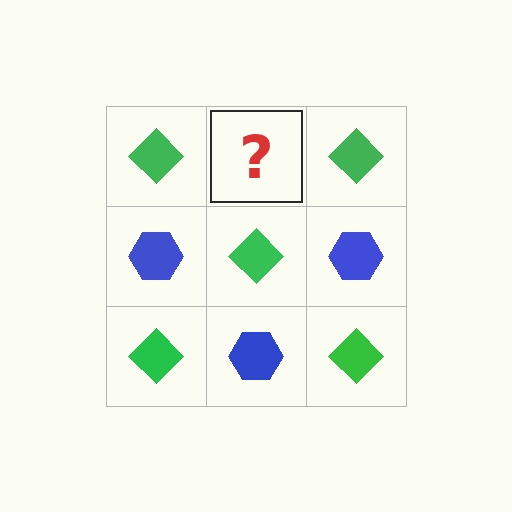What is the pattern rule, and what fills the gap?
The rule is that it alternates green diamond and blue hexagon in a checkerboard pattern. The gap should be filled with a blue hexagon.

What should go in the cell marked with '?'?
The missing cell should contain a blue hexagon.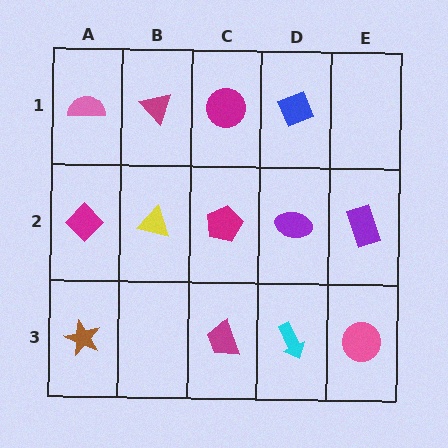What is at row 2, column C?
A magenta pentagon.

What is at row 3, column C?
A magenta trapezoid.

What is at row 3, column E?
A pink circle.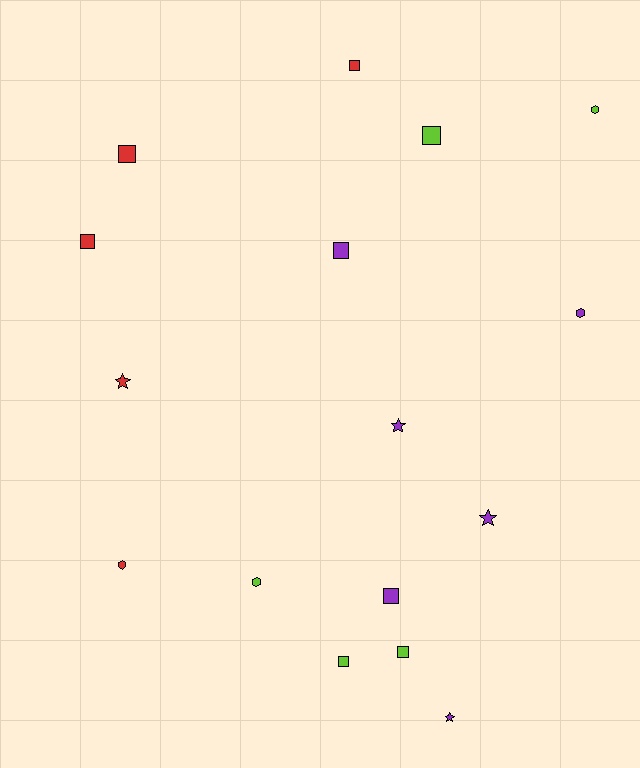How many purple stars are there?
There are 3 purple stars.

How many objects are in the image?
There are 16 objects.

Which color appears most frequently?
Purple, with 6 objects.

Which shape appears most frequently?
Square, with 8 objects.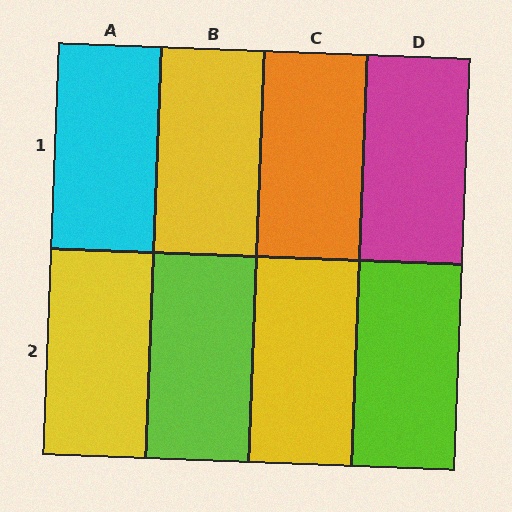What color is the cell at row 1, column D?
Magenta.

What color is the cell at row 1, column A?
Cyan.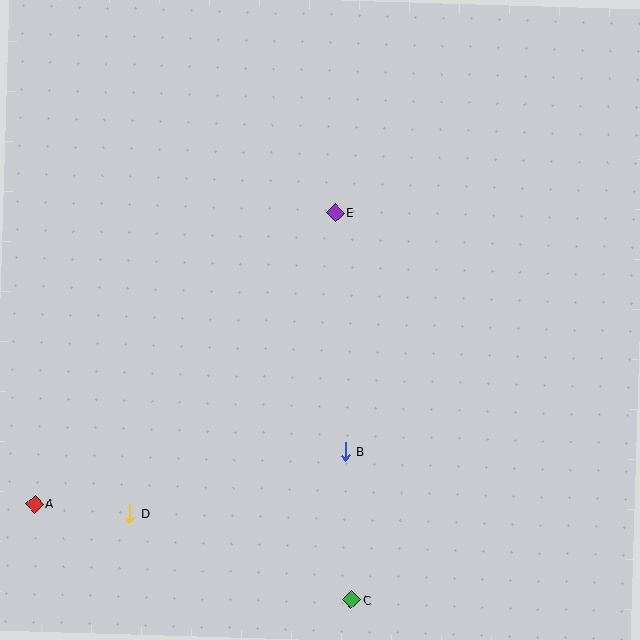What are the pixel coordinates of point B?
Point B is at (346, 452).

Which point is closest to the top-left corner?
Point E is closest to the top-left corner.